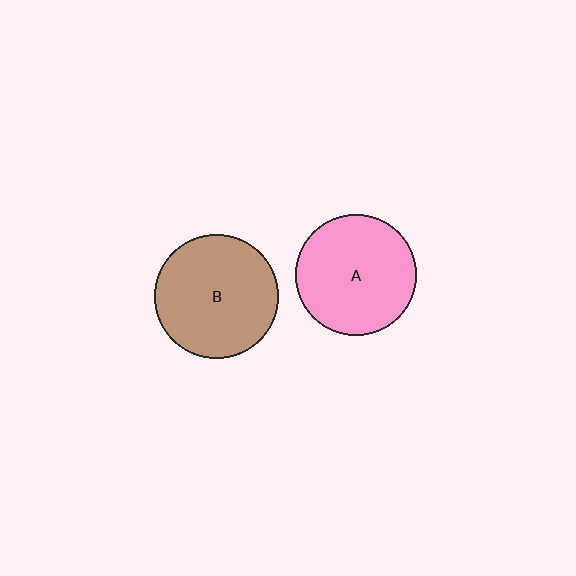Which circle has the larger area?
Circle B (brown).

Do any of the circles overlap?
No, none of the circles overlap.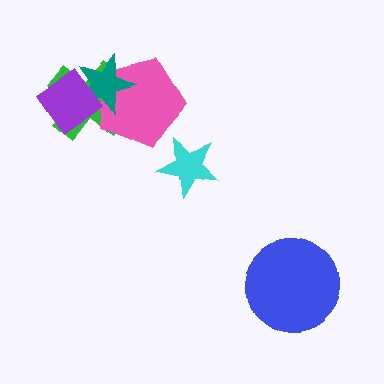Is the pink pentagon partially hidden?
Yes, it is partially covered by another shape.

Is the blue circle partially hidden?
No, no other shape covers it.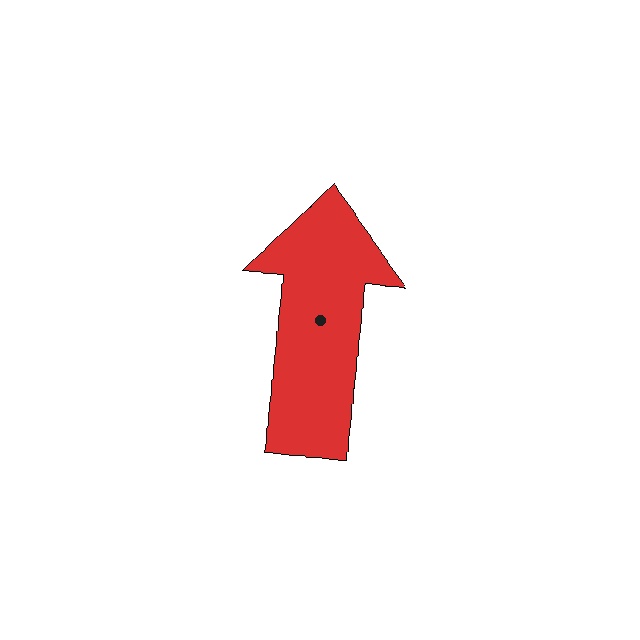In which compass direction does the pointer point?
North.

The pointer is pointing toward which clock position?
Roughly 12 o'clock.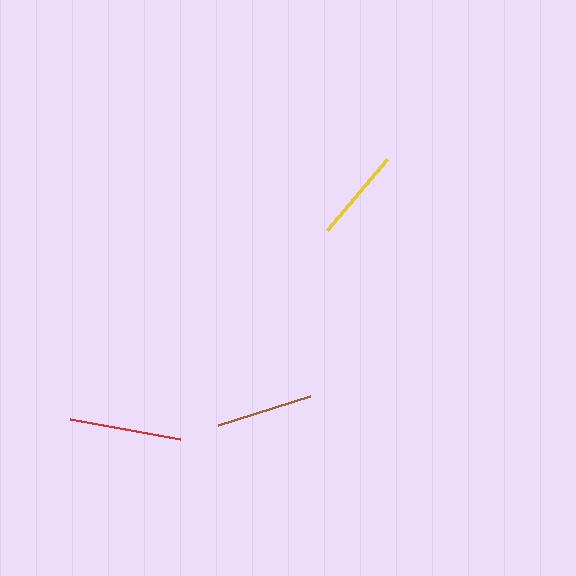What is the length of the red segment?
The red segment is approximately 111 pixels long.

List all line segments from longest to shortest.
From longest to shortest: red, brown, yellow.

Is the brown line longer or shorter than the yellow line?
The brown line is longer than the yellow line.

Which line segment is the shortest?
The yellow line is the shortest at approximately 93 pixels.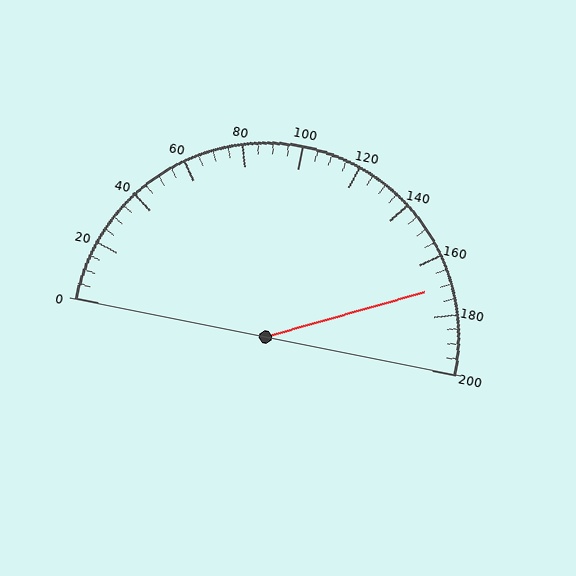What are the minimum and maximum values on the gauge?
The gauge ranges from 0 to 200.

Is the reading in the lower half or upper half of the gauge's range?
The reading is in the upper half of the range (0 to 200).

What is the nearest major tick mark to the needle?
The nearest major tick mark is 160.